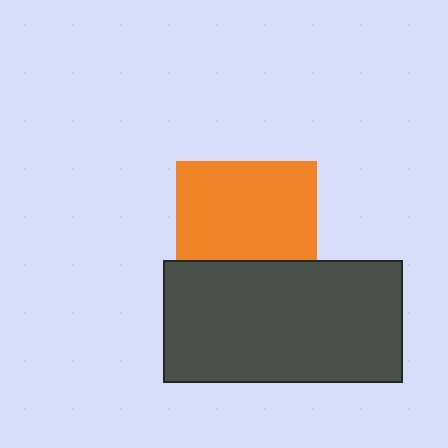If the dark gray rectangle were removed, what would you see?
You would see the complete orange square.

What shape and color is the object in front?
The object in front is a dark gray rectangle.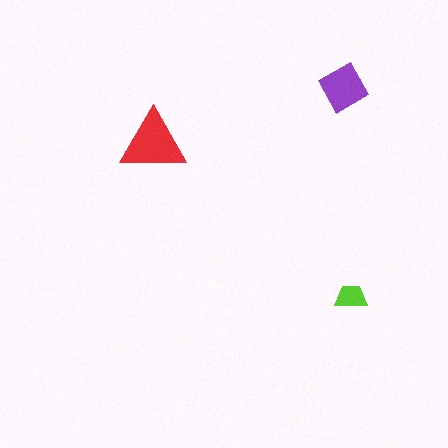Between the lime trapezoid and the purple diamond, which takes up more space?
The purple diamond.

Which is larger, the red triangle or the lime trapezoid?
The red triangle.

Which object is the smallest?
The lime trapezoid.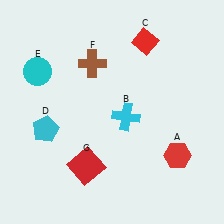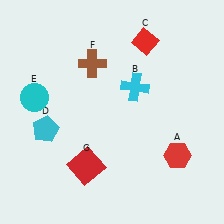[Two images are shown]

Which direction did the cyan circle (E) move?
The cyan circle (E) moved down.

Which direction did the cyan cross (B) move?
The cyan cross (B) moved up.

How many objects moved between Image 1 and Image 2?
2 objects moved between the two images.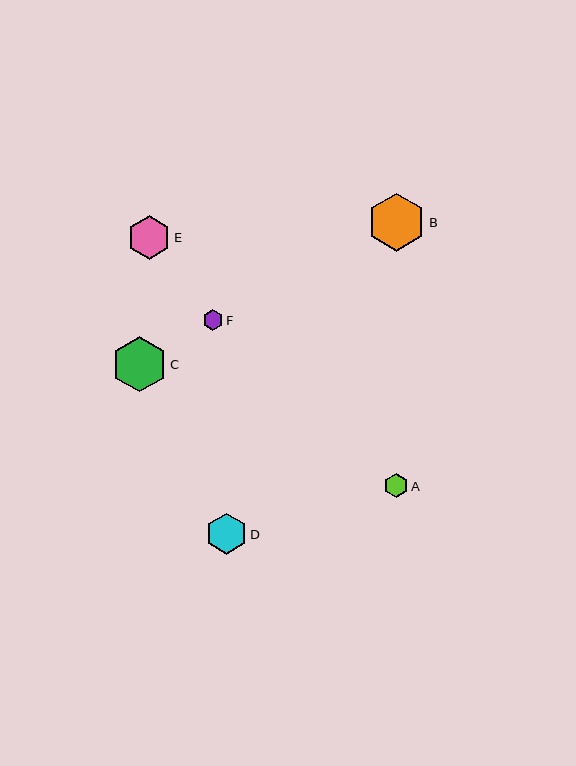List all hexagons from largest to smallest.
From largest to smallest: B, C, E, D, A, F.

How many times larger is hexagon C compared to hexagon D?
Hexagon C is approximately 1.3 times the size of hexagon D.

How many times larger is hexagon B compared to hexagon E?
Hexagon B is approximately 1.3 times the size of hexagon E.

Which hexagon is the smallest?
Hexagon F is the smallest with a size of approximately 20 pixels.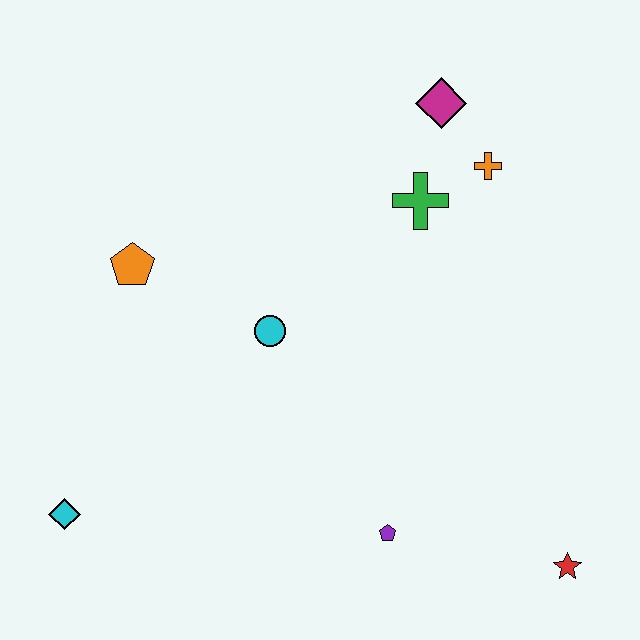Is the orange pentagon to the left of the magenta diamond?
Yes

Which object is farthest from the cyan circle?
The red star is farthest from the cyan circle.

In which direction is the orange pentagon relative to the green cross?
The orange pentagon is to the left of the green cross.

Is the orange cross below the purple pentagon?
No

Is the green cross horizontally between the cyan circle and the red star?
Yes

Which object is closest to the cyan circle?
The orange pentagon is closest to the cyan circle.